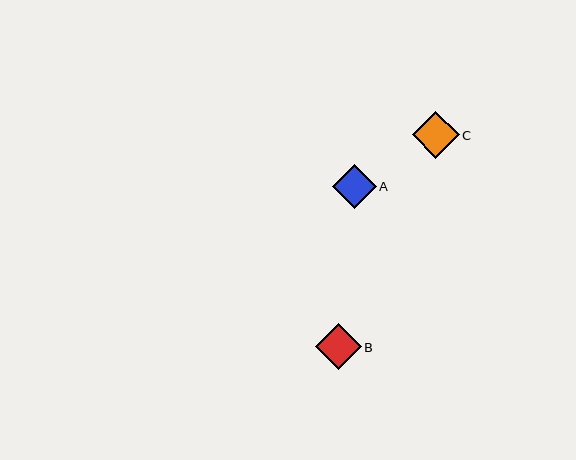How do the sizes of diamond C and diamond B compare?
Diamond C and diamond B are approximately the same size.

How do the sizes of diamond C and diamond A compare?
Diamond C and diamond A are approximately the same size.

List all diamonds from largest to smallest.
From largest to smallest: C, B, A.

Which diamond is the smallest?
Diamond A is the smallest with a size of approximately 44 pixels.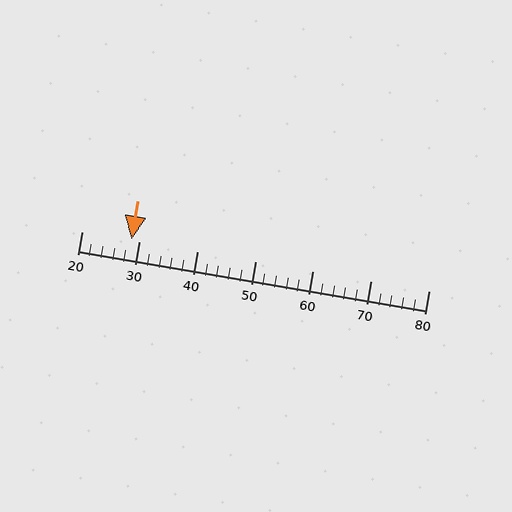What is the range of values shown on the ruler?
The ruler shows values from 20 to 80.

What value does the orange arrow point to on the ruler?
The orange arrow points to approximately 29.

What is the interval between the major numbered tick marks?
The major tick marks are spaced 10 units apart.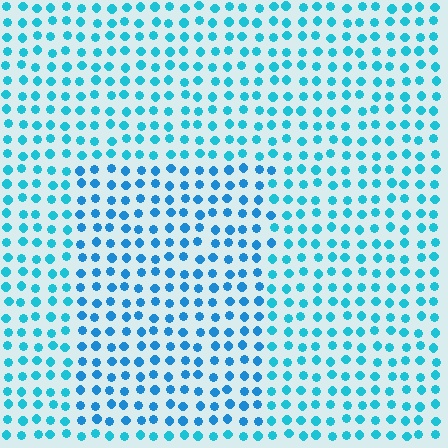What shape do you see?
I see a rectangle.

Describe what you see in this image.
The image is filled with small cyan elements in a uniform arrangement. A rectangle-shaped region is visible where the elements are tinted to a slightly different hue, forming a subtle color boundary.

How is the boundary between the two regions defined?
The boundary is defined purely by a slight shift in hue (about 18 degrees). Spacing, size, and orientation are identical on both sides.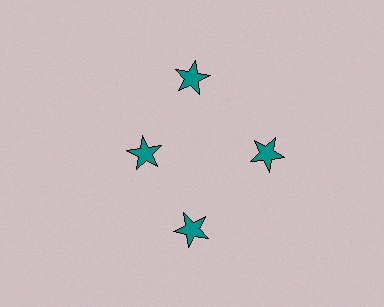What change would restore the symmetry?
The symmetry would be restored by moving it outward, back onto the ring so that all 4 stars sit at equal angles and equal distance from the center.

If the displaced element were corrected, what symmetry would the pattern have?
It would have 4-fold rotational symmetry — the pattern would map onto itself every 90 degrees.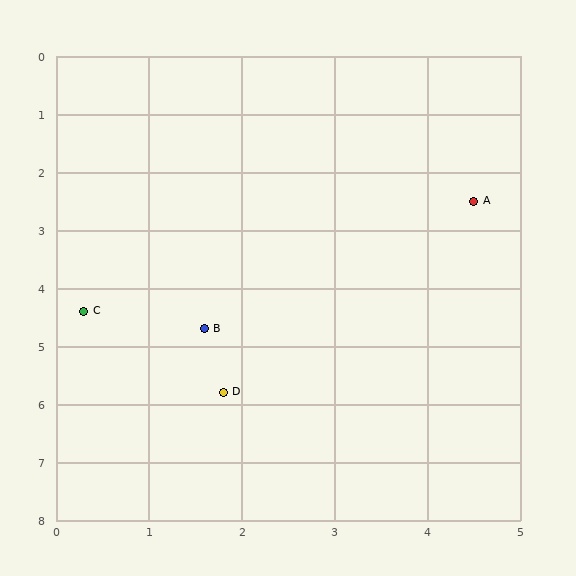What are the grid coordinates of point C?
Point C is at approximately (0.3, 4.4).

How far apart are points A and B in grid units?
Points A and B are about 3.6 grid units apart.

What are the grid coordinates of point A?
Point A is at approximately (4.5, 2.5).